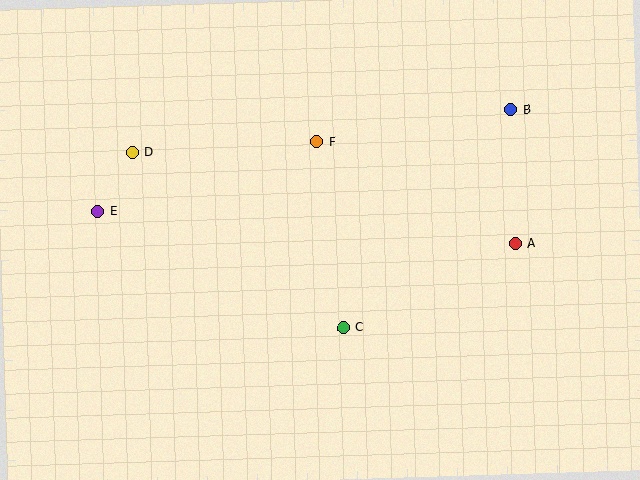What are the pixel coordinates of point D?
Point D is at (132, 153).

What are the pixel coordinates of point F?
Point F is at (317, 142).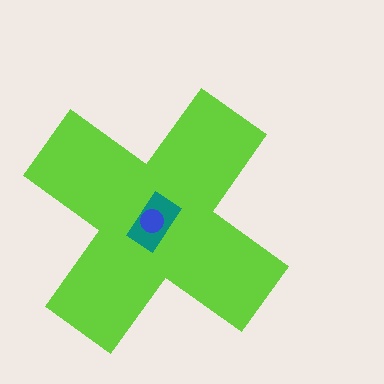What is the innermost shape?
The blue circle.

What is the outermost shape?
The lime cross.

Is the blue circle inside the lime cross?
Yes.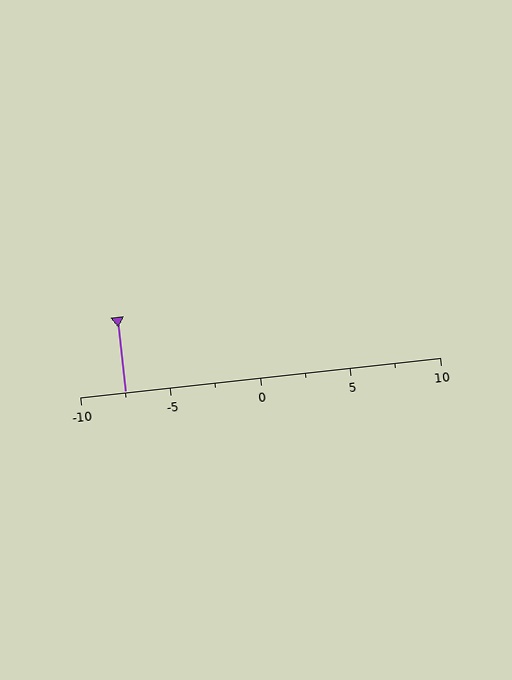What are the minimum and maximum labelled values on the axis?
The axis runs from -10 to 10.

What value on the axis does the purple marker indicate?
The marker indicates approximately -7.5.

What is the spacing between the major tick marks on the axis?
The major ticks are spaced 5 apart.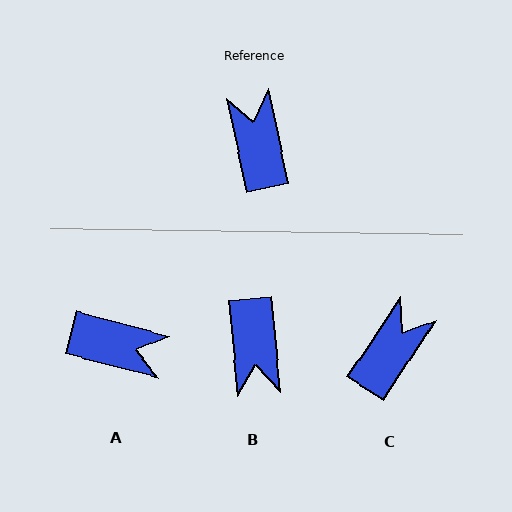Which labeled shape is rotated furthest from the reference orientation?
B, about 174 degrees away.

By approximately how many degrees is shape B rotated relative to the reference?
Approximately 174 degrees counter-clockwise.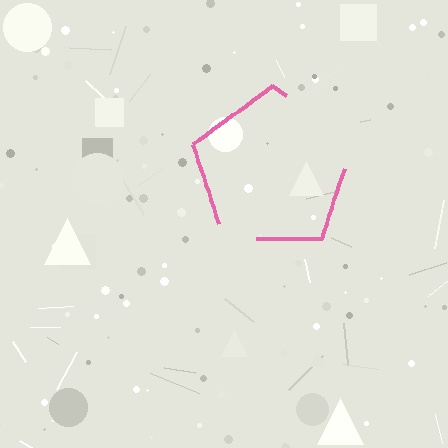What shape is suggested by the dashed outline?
The dashed outline suggests a pentagon.